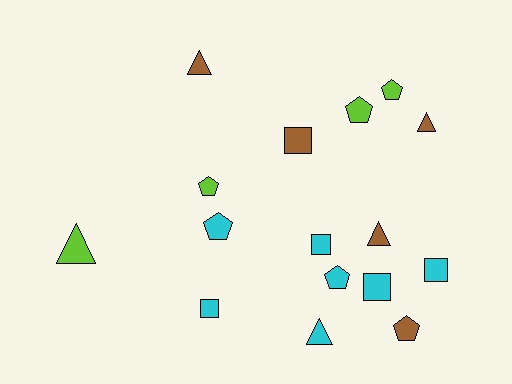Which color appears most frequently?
Cyan, with 7 objects.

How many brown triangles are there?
There are 3 brown triangles.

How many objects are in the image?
There are 16 objects.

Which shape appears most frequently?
Pentagon, with 6 objects.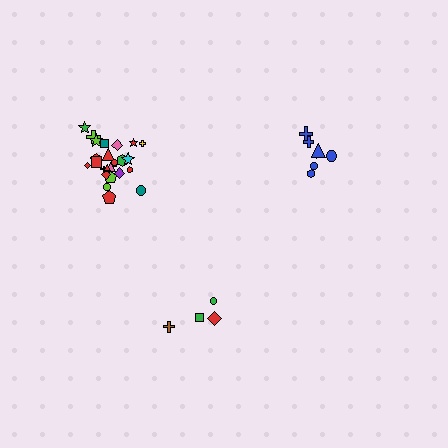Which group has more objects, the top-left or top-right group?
The top-left group.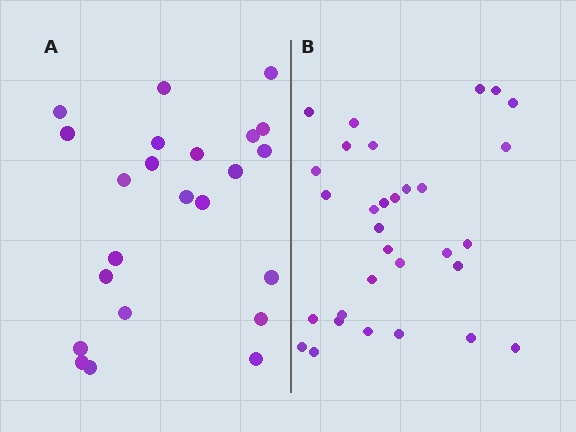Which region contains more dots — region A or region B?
Region B (the right region) has more dots.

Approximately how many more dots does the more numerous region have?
Region B has roughly 8 or so more dots than region A.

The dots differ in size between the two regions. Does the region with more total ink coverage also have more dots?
No. Region A has more total ink coverage because its dots are larger, but region B actually contains more individual dots. Total area can be misleading — the number of items is what matters here.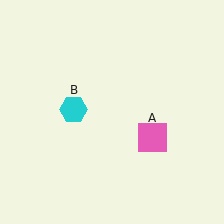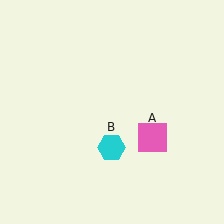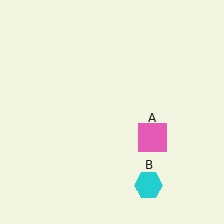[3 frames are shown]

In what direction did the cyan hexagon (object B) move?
The cyan hexagon (object B) moved down and to the right.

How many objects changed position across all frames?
1 object changed position: cyan hexagon (object B).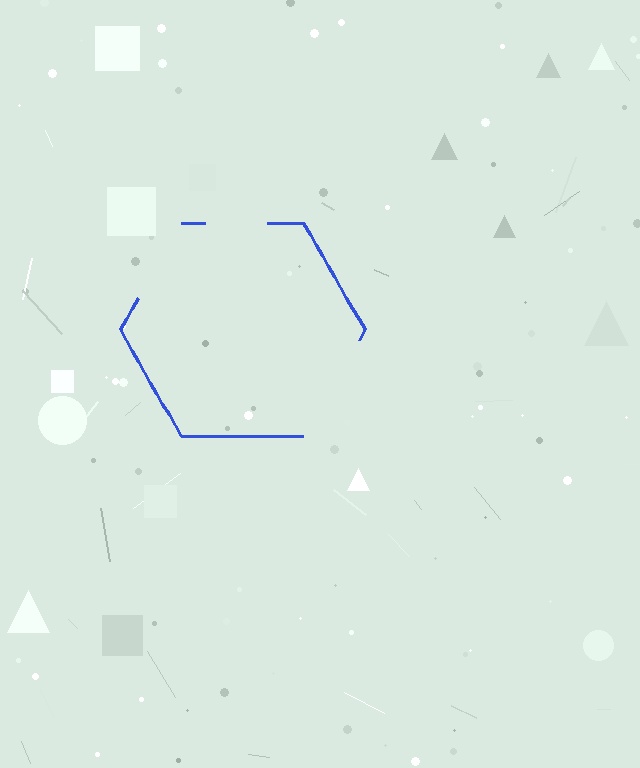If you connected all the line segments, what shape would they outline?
They would outline a hexagon.